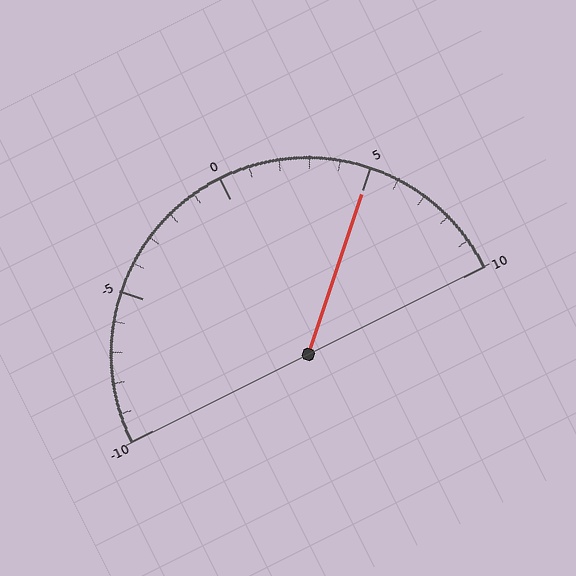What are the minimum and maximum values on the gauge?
The gauge ranges from -10 to 10.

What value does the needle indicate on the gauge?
The needle indicates approximately 5.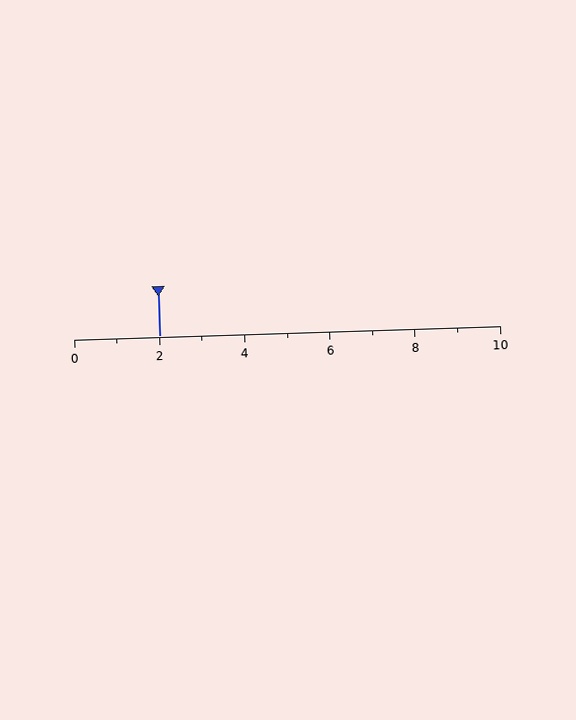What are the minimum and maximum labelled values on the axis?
The axis runs from 0 to 10.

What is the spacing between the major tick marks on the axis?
The major ticks are spaced 2 apart.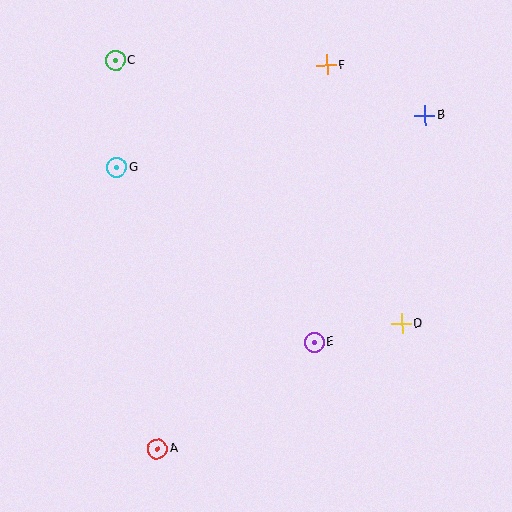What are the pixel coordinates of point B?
Point B is at (425, 115).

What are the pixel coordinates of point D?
Point D is at (402, 324).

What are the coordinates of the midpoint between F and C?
The midpoint between F and C is at (221, 63).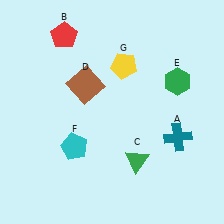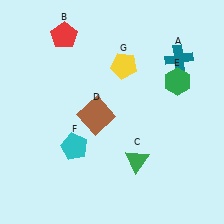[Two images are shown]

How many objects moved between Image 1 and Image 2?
2 objects moved between the two images.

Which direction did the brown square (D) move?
The brown square (D) moved down.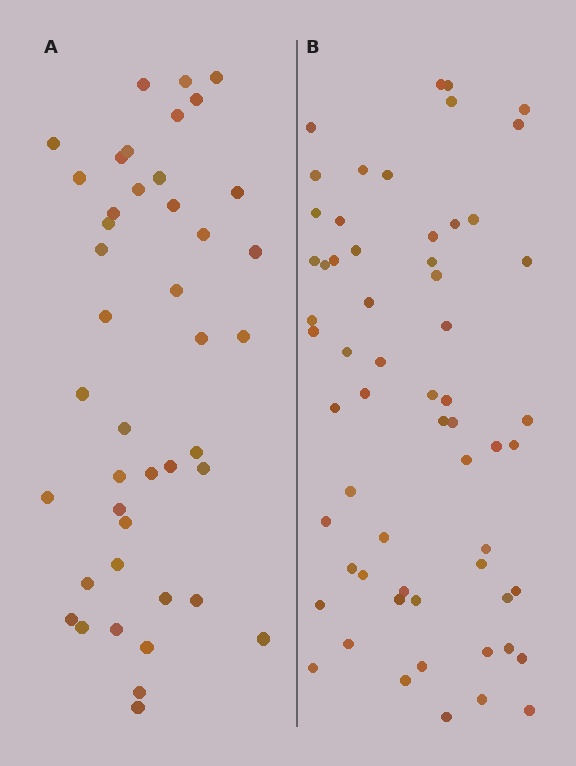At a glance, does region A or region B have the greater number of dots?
Region B (the right region) has more dots.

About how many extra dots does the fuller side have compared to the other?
Region B has approximately 15 more dots than region A.